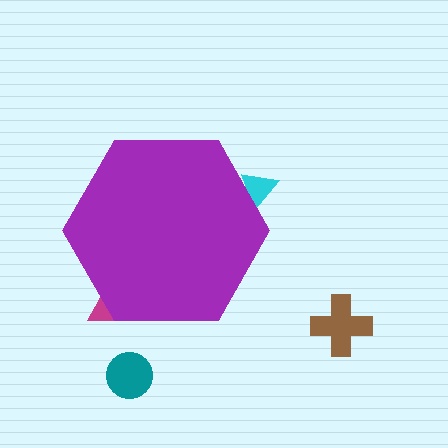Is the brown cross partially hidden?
No, the brown cross is fully visible.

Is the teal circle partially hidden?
No, the teal circle is fully visible.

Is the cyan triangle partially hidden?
Yes, the cyan triangle is partially hidden behind the purple hexagon.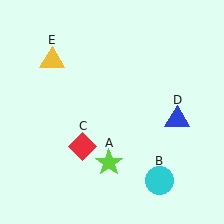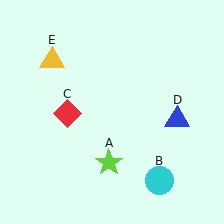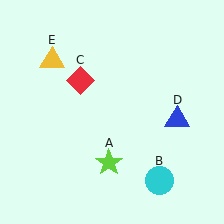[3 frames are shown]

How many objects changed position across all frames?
1 object changed position: red diamond (object C).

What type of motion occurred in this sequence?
The red diamond (object C) rotated clockwise around the center of the scene.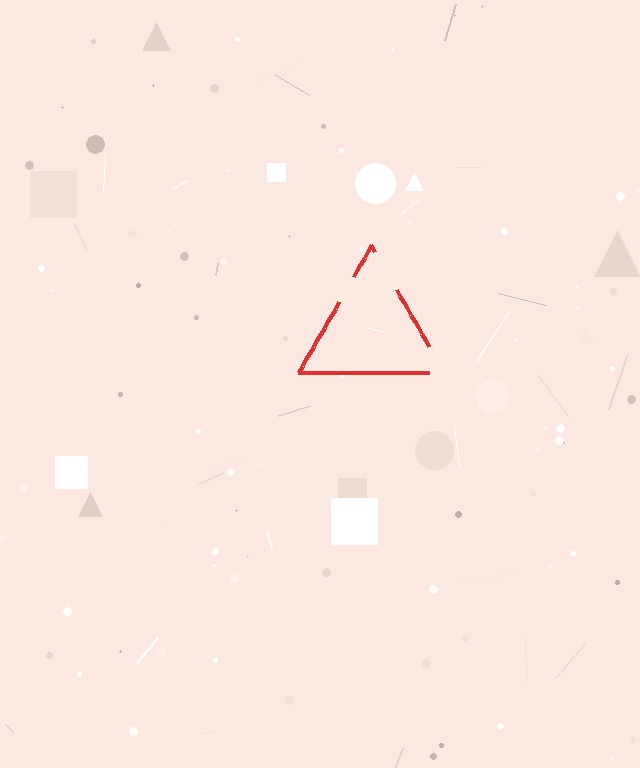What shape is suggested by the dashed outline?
The dashed outline suggests a triangle.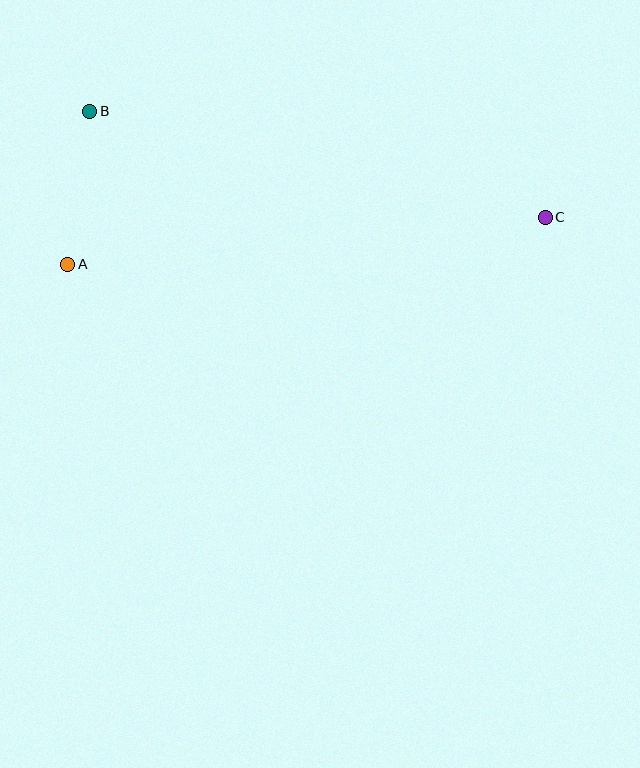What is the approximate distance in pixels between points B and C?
The distance between B and C is approximately 468 pixels.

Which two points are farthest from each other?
Points A and C are farthest from each other.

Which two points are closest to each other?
Points A and B are closest to each other.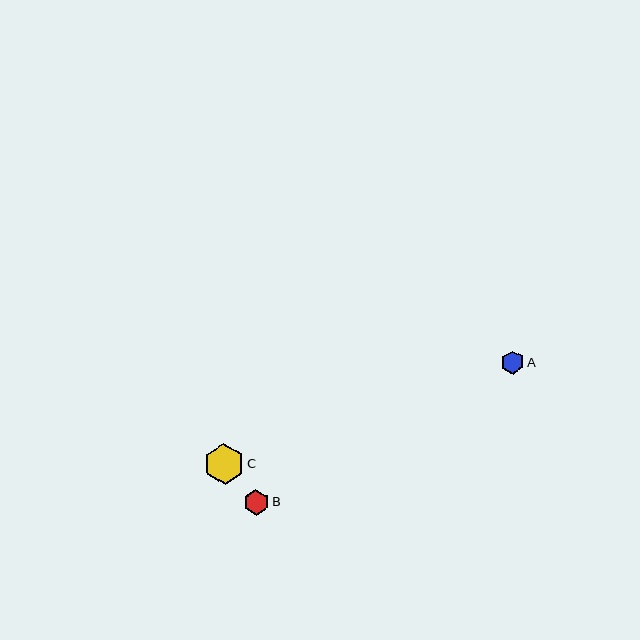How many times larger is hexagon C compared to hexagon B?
Hexagon C is approximately 1.6 times the size of hexagon B.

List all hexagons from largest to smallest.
From largest to smallest: C, B, A.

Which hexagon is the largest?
Hexagon C is the largest with a size of approximately 41 pixels.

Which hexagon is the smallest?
Hexagon A is the smallest with a size of approximately 23 pixels.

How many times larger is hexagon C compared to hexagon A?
Hexagon C is approximately 1.7 times the size of hexagon A.